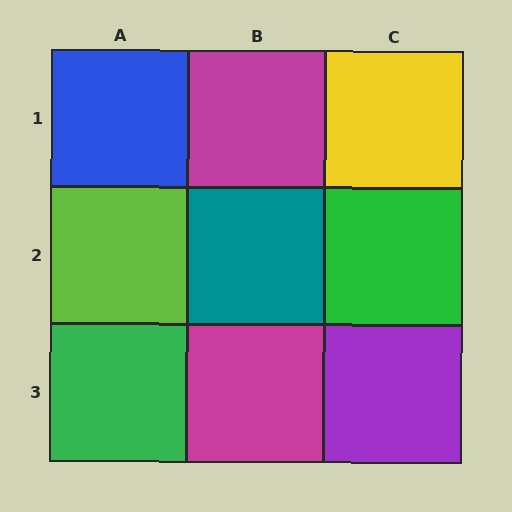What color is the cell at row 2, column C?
Green.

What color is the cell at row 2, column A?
Lime.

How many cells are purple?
1 cell is purple.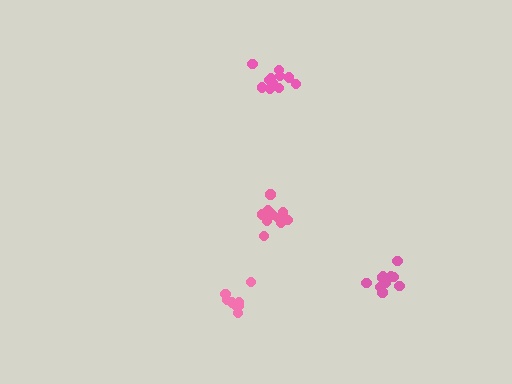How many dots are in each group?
Group 1: 8 dots, Group 2: 12 dots, Group 3: 11 dots, Group 4: 12 dots (43 total).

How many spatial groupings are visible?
There are 4 spatial groupings.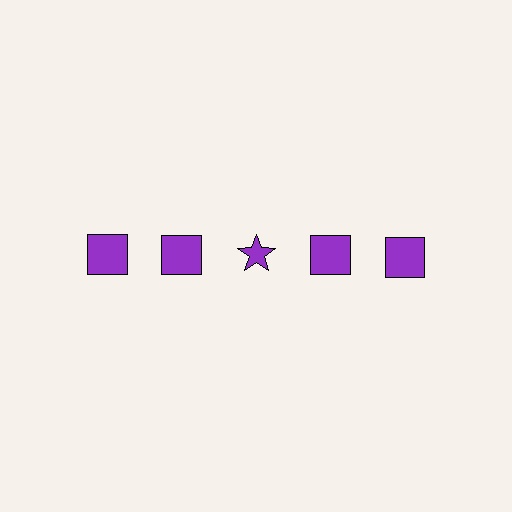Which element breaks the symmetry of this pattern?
The purple star in the top row, center column breaks the symmetry. All other shapes are purple squares.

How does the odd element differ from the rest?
It has a different shape: star instead of square.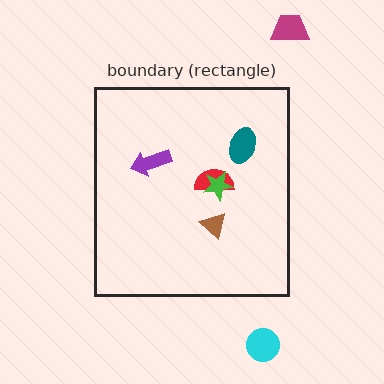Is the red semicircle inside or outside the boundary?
Inside.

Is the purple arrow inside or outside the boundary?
Inside.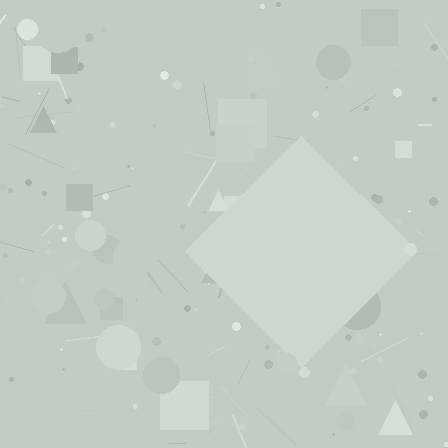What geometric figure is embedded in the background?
A diamond is embedded in the background.